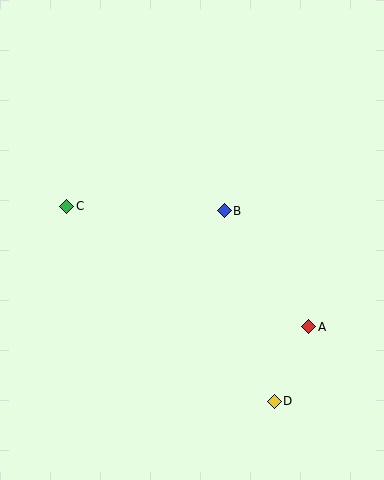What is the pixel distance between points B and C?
The distance between B and C is 158 pixels.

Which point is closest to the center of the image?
Point B at (224, 211) is closest to the center.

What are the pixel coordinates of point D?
Point D is at (274, 401).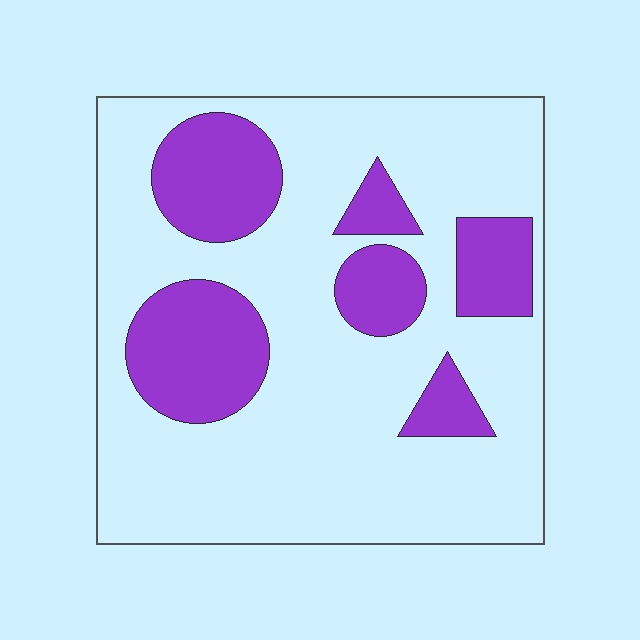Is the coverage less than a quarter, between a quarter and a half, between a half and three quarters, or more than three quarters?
Between a quarter and a half.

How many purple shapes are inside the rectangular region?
6.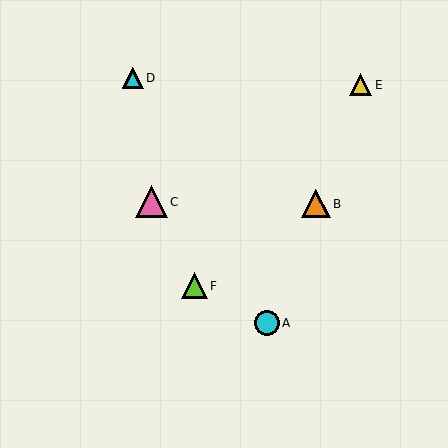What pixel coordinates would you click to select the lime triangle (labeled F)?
Click at (194, 286) to select the lime triangle F.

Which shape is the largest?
The pink triangle (labeled C) is the largest.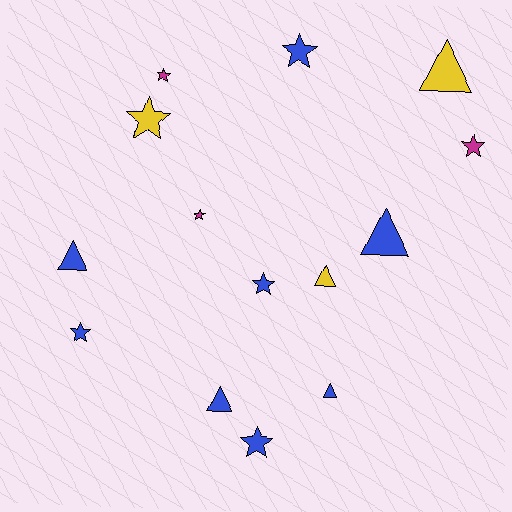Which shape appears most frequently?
Star, with 8 objects.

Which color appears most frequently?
Blue, with 8 objects.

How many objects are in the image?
There are 14 objects.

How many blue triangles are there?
There are 4 blue triangles.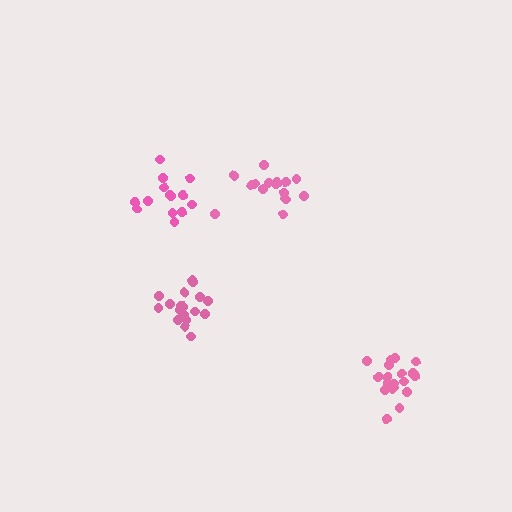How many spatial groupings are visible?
There are 4 spatial groupings.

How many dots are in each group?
Group 1: 16 dots, Group 2: 14 dots, Group 3: 19 dots, Group 4: 18 dots (67 total).